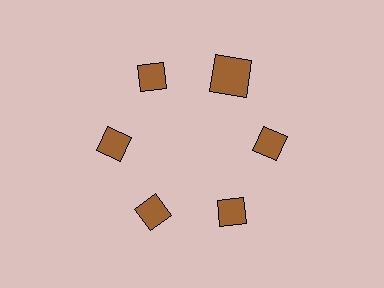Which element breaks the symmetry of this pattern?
The brown square at roughly the 1 o'clock position breaks the symmetry. All other shapes are brown diamonds.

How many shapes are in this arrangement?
There are 6 shapes arranged in a ring pattern.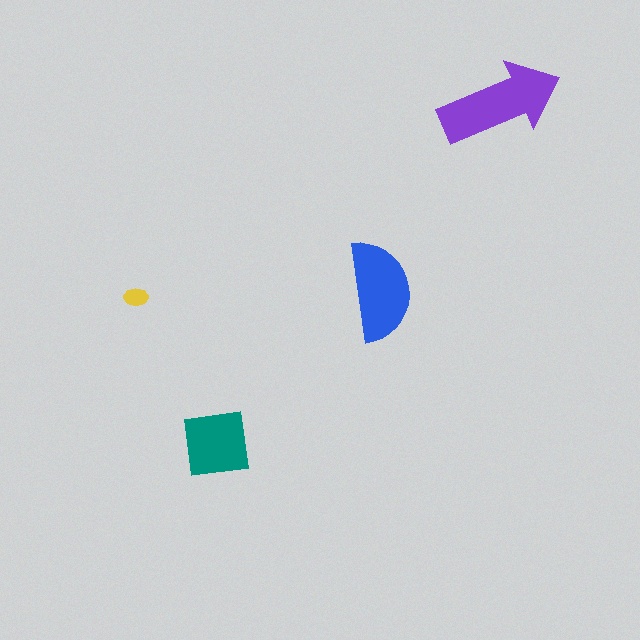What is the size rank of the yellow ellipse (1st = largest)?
4th.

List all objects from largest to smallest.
The purple arrow, the blue semicircle, the teal square, the yellow ellipse.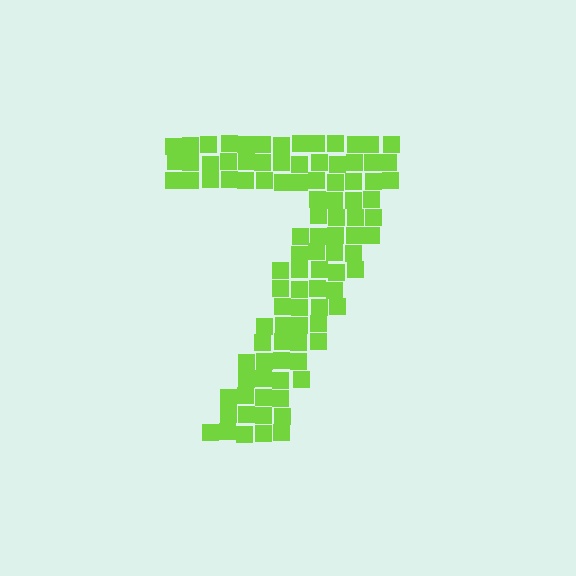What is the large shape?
The large shape is the digit 7.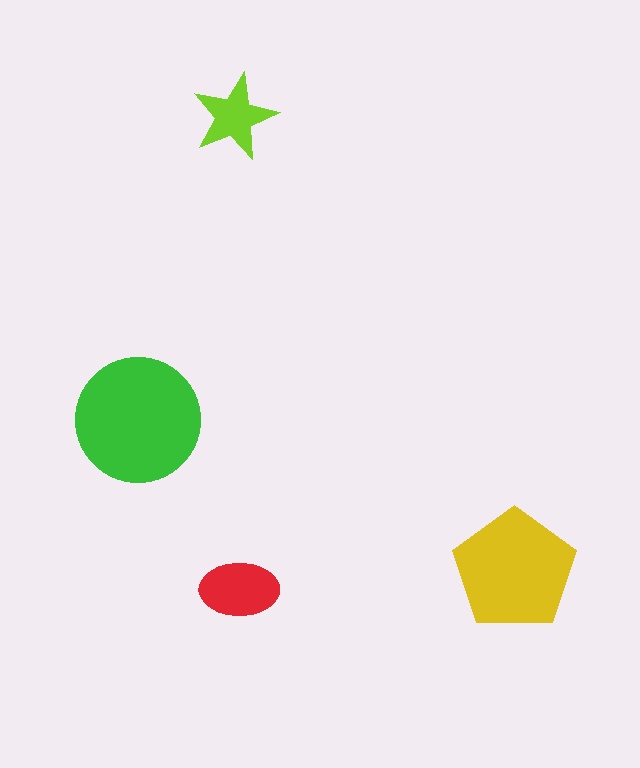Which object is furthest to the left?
The green circle is leftmost.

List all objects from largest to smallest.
The green circle, the yellow pentagon, the red ellipse, the lime star.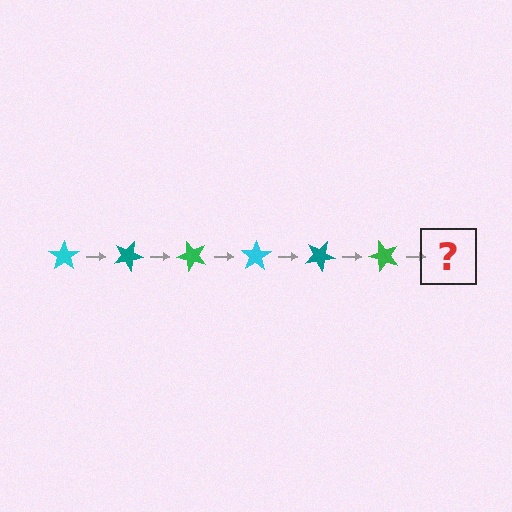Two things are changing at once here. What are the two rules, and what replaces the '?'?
The two rules are that it rotates 25 degrees each step and the color cycles through cyan, teal, and green. The '?' should be a cyan star, rotated 150 degrees from the start.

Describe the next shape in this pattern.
It should be a cyan star, rotated 150 degrees from the start.